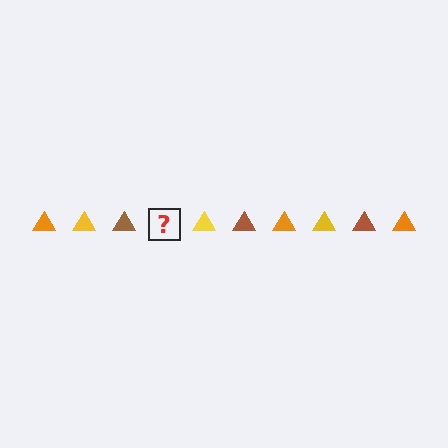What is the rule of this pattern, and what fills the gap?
The rule is that the pattern cycles through orange, yellow, brown triangles. The gap should be filled with an orange triangle.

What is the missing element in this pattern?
The missing element is an orange triangle.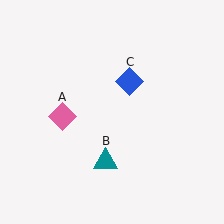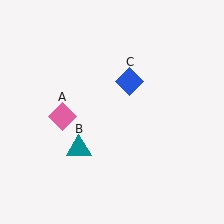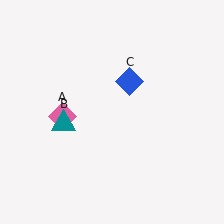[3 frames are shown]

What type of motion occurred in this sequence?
The teal triangle (object B) rotated clockwise around the center of the scene.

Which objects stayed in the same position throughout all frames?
Pink diamond (object A) and blue diamond (object C) remained stationary.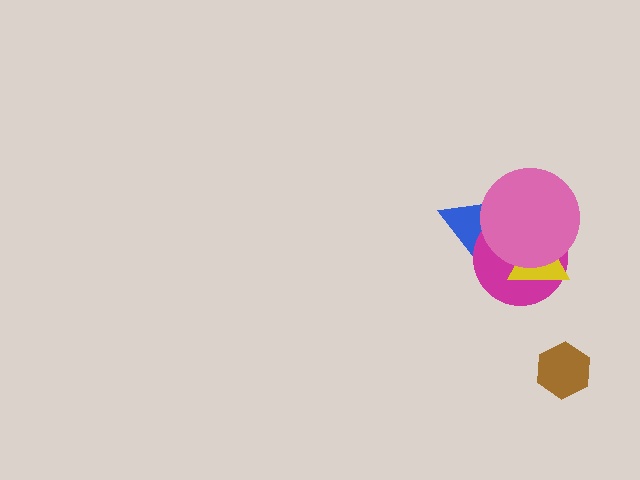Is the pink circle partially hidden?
No, no other shape covers it.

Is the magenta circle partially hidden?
Yes, it is partially covered by another shape.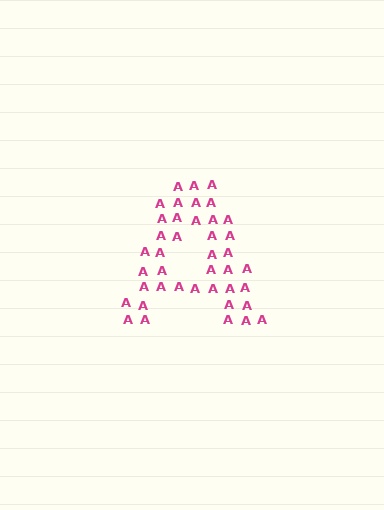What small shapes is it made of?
It is made of small letter A's.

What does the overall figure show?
The overall figure shows the letter A.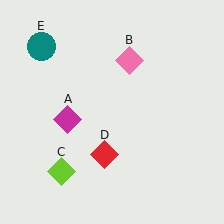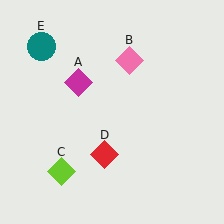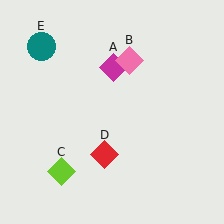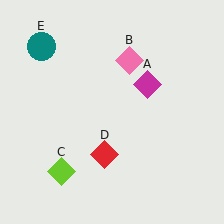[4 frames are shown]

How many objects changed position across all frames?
1 object changed position: magenta diamond (object A).